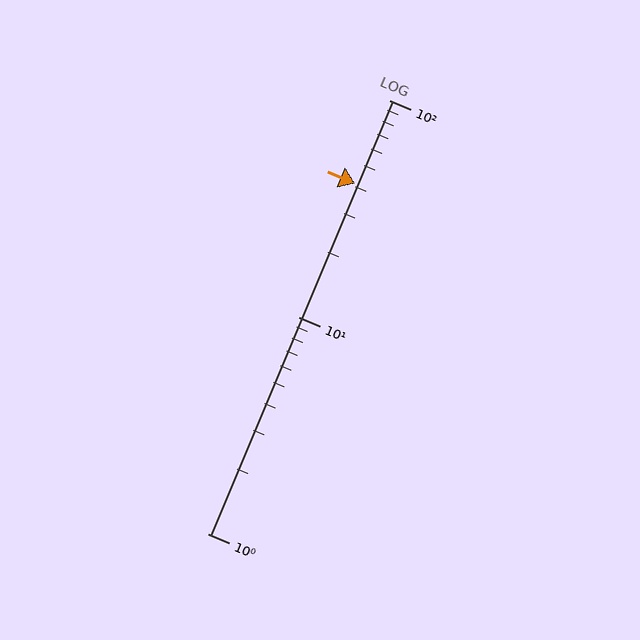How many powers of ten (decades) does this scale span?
The scale spans 2 decades, from 1 to 100.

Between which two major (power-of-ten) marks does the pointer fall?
The pointer is between 10 and 100.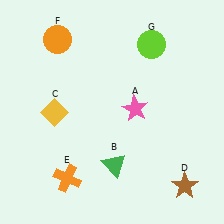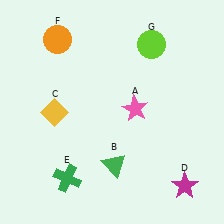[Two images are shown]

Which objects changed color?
D changed from brown to magenta. E changed from orange to green.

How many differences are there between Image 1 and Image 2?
There are 2 differences between the two images.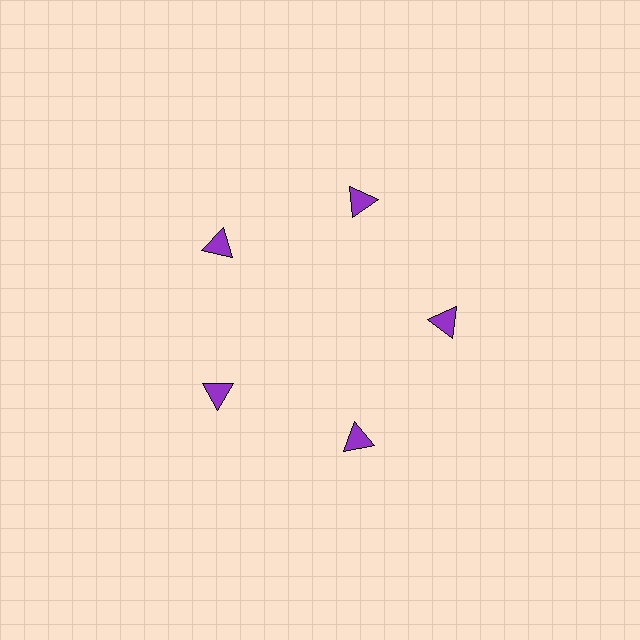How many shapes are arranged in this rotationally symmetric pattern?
There are 5 shapes, arranged in 5 groups of 1.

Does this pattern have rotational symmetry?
Yes, this pattern has 5-fold rotational symmetry. It looks the same after rotating 72 degrees around the center.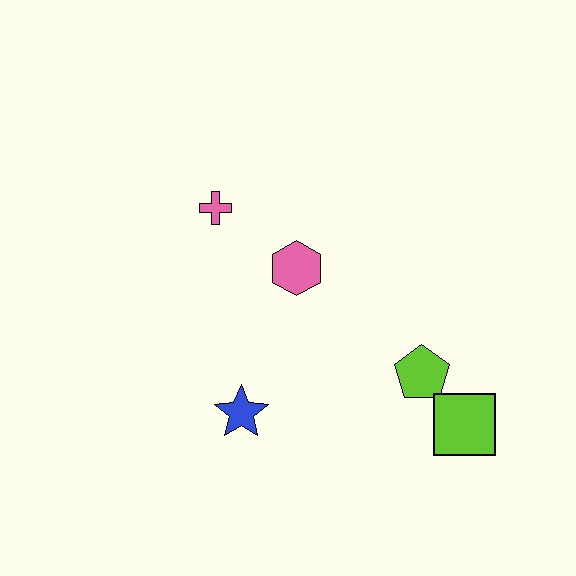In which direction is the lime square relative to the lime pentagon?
The lime square is below the lime pentagon.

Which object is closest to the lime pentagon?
The lime square is closest to the lime pentagon.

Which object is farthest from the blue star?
The lime square is farthest from the blue star.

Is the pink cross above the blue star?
Yes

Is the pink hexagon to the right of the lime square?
No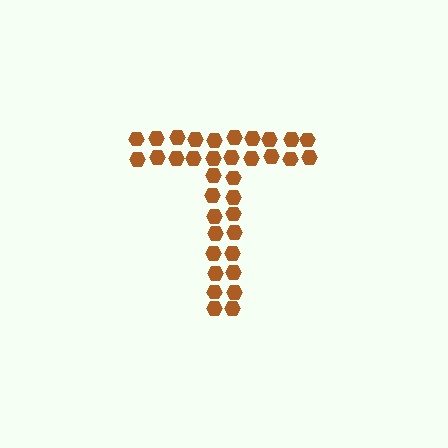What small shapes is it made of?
It is made of small hexagons.